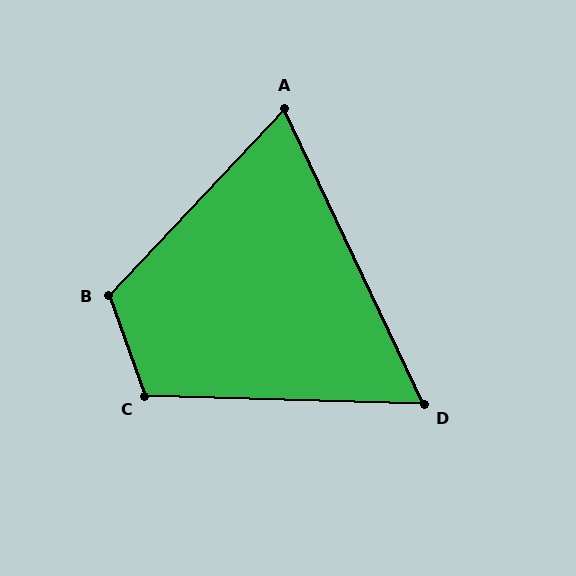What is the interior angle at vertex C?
Approximately 111 degrees (obtuse).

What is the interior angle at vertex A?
Approximately 69 degrees (acute).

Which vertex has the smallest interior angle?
D, at approximately 63 degrees.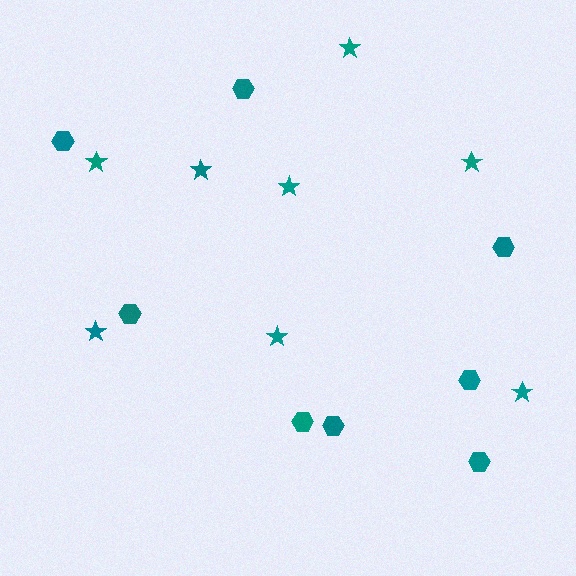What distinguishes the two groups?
There are 2 groups: one group of stars (8) and one group of hexagons (8).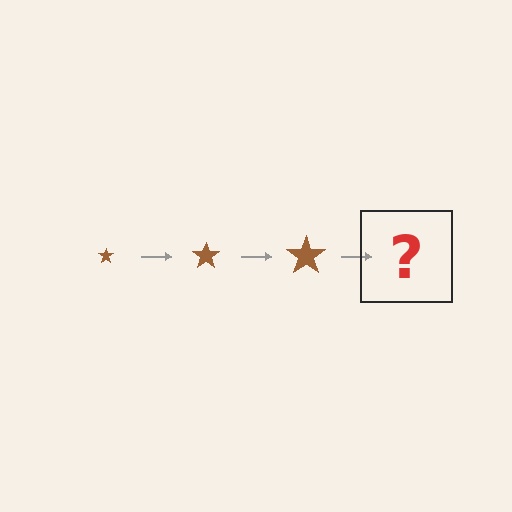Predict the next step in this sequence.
The next step is a brown star, larger than the previous one.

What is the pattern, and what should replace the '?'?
The pattern is that the star gets progressively larger each step. The '?' should be a brown star, larger than the previous one.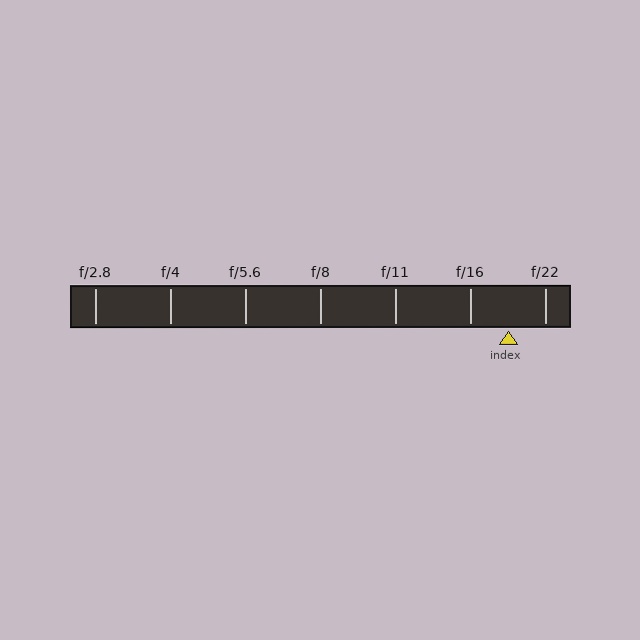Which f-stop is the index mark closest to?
The index mark is closest to f/22.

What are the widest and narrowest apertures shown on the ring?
The widest aperture shown is f/2.8 and the narrowest is f/22.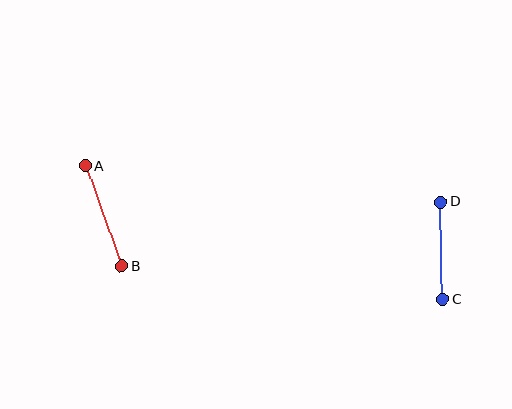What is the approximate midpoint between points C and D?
The midpoint is at approximately (442, 251) pixels.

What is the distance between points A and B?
The distance is approximately 107 pixels.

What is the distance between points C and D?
The distance is approximately 98 pixels.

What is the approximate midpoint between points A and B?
The midpoint is at approximately (104, 216) pixels.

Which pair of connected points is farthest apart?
Points A and B are farthest apart.